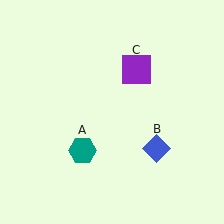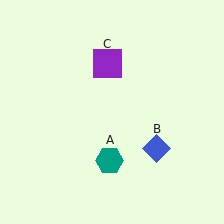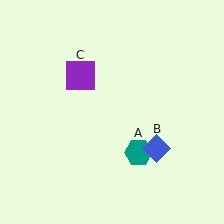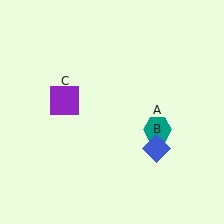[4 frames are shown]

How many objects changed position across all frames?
2 objects changed position: teal hexagon (object A), purple square (object C).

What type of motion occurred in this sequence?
The teal hexagon (object A), purple square (object C) rotated counterclockwise around the center of the scene.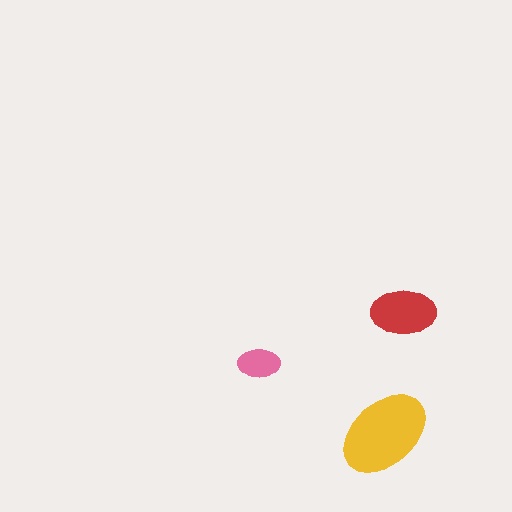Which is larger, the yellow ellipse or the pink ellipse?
The yellow one.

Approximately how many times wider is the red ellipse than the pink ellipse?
About 1.5 times wider.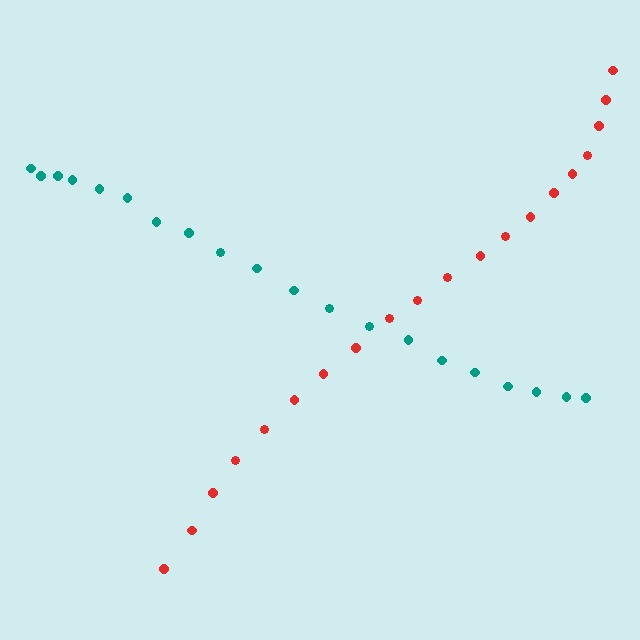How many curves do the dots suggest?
There are 2 distinct paths.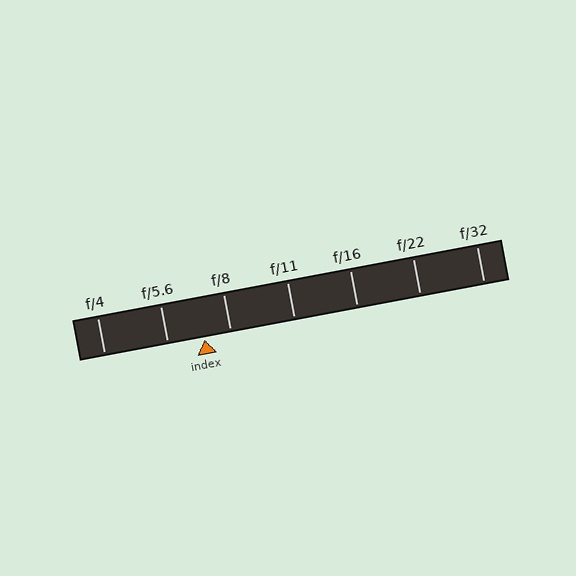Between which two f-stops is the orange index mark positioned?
The index mark is between f/5.6 and f/8.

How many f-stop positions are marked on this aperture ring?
There are 7 f-stop positions marked.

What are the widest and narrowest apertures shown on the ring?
The widest aperture shown is f/4 and the narrowest is f/32.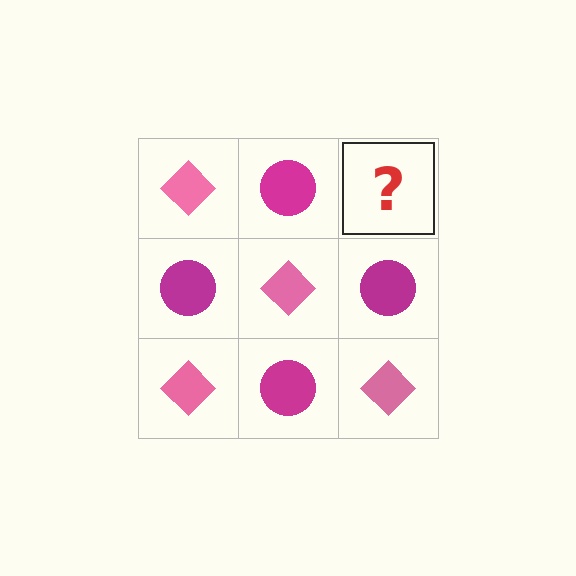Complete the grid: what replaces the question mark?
The question mark should be replaced with a pink diamond.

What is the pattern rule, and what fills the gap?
The rule is that it alternates pink diamond and magenta circle in a checkerboard pattern. The gap should be filled with a pink diamond.